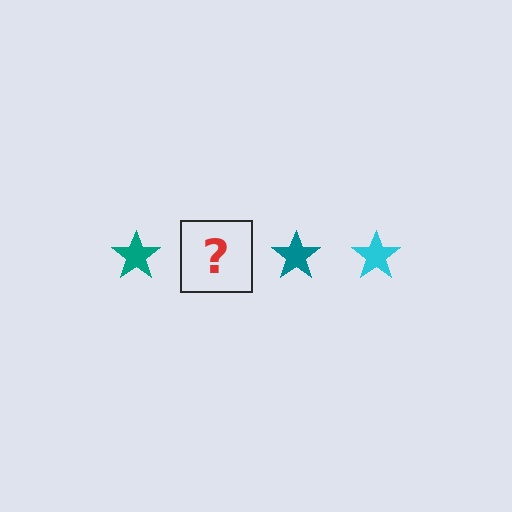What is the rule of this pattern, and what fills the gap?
The rule is that the pattern cycles through teal, cyan stars. The gap should be filled with a cyan star.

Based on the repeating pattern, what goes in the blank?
The blank should be a cyan star.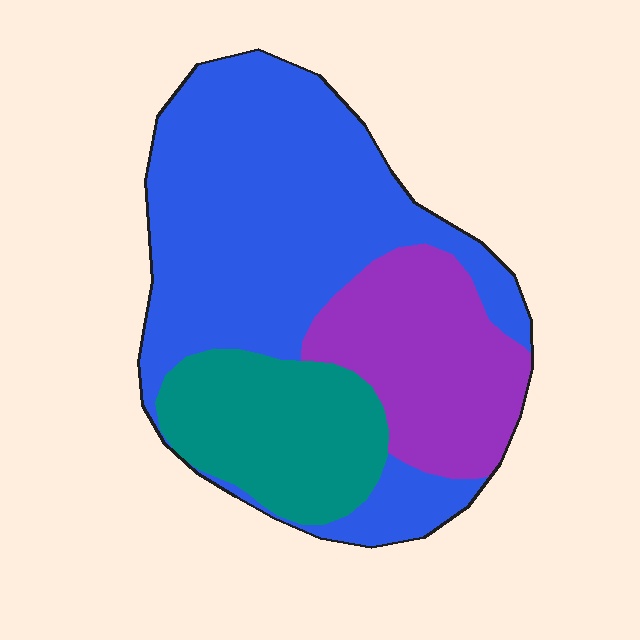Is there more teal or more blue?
Blue.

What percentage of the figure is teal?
Teal covers about 20% of the figure.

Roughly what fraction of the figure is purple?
Purple takes up between a sixth and a third of the figure.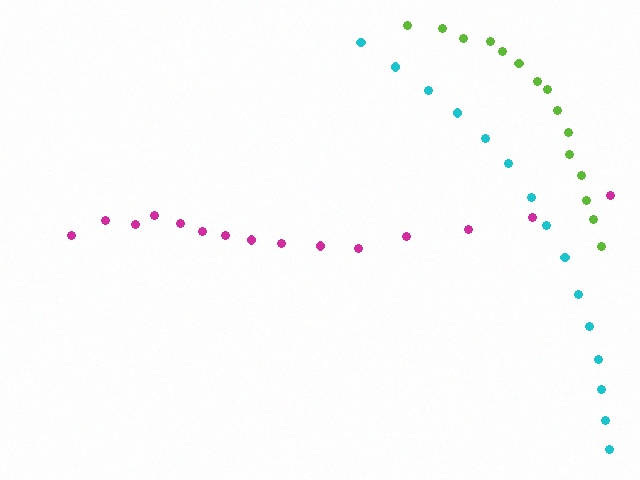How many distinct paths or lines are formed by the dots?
There are 3 distinct paths.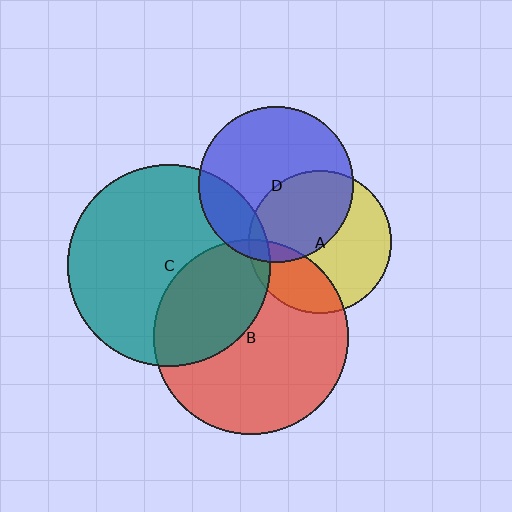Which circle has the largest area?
Circle C (teal).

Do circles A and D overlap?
Yes.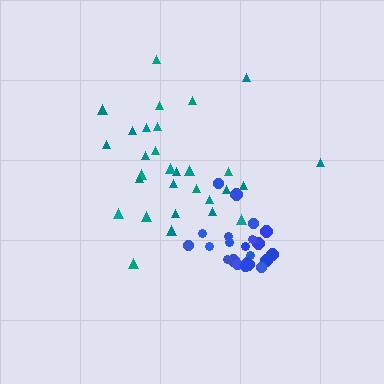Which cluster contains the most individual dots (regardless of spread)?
Teal (30).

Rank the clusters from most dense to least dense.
blue, teal.